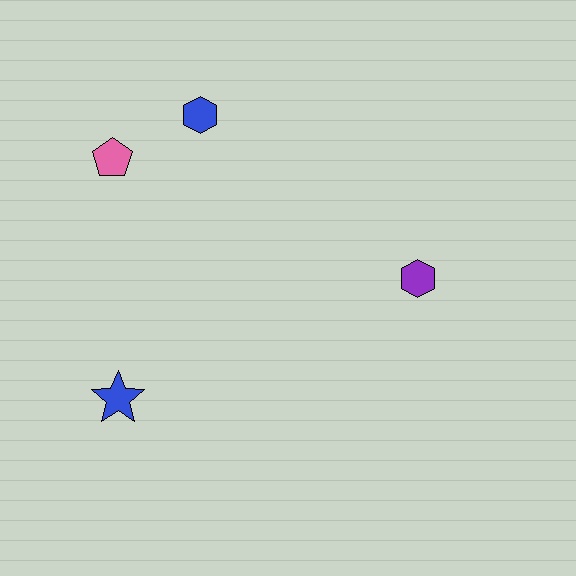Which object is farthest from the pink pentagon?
The purple hexagon is farthest from the pink pentagon.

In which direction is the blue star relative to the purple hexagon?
The blue star is to the left of the purple hexagon.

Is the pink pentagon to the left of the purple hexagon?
Yes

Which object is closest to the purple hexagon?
The blue hexagon is closest to the purple hexagon.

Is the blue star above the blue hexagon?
No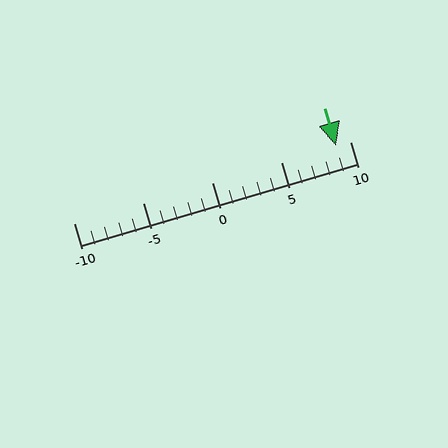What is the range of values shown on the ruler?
The ruler shows values from -10 to 10.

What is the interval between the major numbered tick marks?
The major tick marks are spaced 5 units apart.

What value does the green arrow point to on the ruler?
The green arrow points to approximately 9.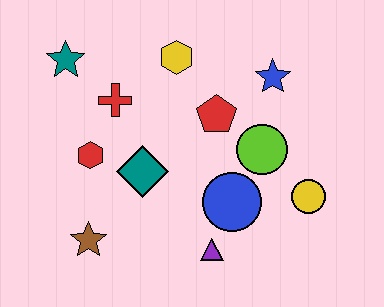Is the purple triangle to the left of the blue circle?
Yes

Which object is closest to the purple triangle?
The blue circle is closest to the purple triangle.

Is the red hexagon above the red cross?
No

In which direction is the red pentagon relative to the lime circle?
The red pentagon is to the left of the lime circle.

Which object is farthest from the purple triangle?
The teal star is farthest from the purple triangle.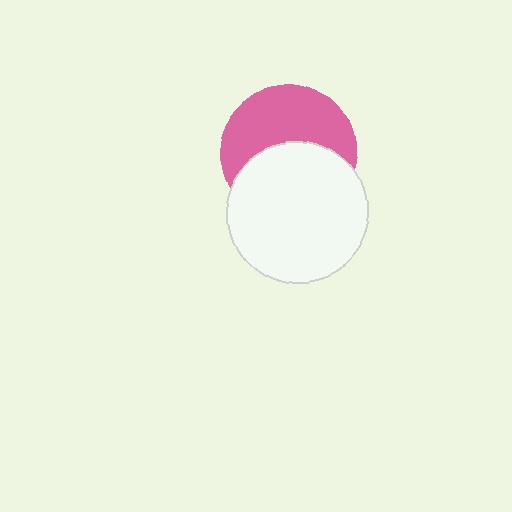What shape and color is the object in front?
The object in front is a white circle.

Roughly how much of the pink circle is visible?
About half of it is visible (roughly 51%).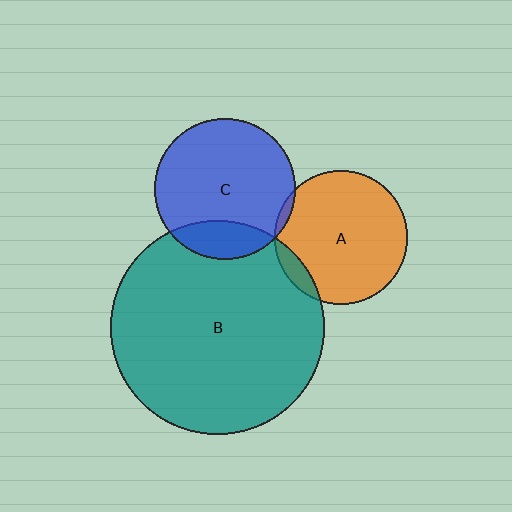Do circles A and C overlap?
Yes.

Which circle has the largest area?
Circle B (teal).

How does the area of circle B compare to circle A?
Approximately 2.6 times.